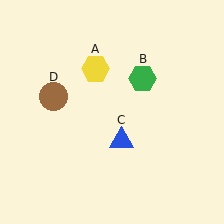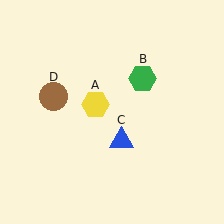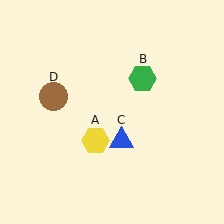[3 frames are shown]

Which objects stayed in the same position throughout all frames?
Green hexagon (object B) and blue triangle (object C) and brown circle (object D) remained stationary.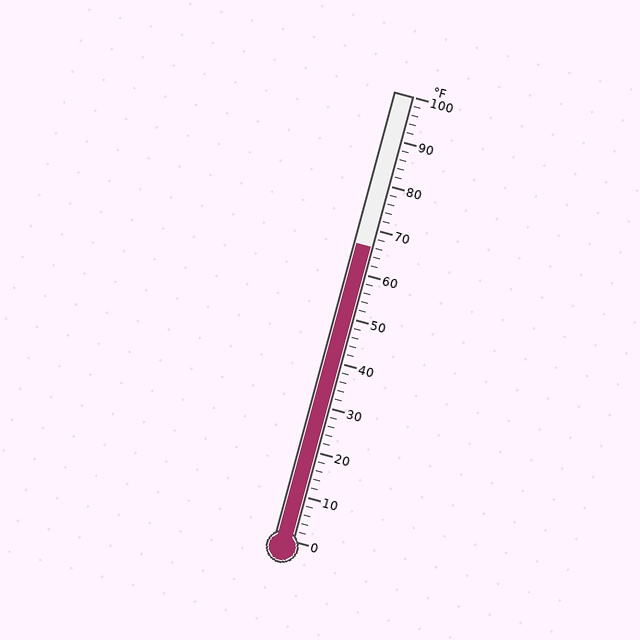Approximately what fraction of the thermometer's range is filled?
The thermometer is filled to approximately 65% of its range.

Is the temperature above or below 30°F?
The temperature is above 30°F.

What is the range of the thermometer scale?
The thermometer scale ranges from 0°F to 100°F.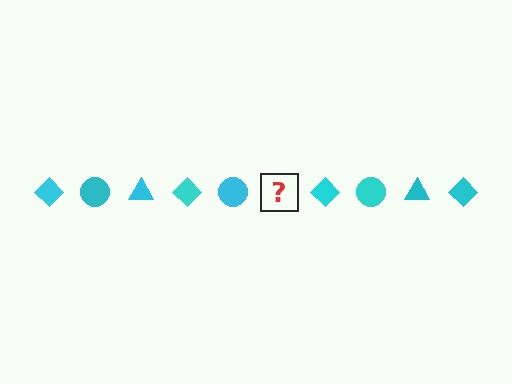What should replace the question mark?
The question mark should be replaced with a cyan triangle.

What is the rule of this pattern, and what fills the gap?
The rule is that the pattern cycles through diamond, circle, triangle shapes in cyan. The gap should be filled with a cyan triangle.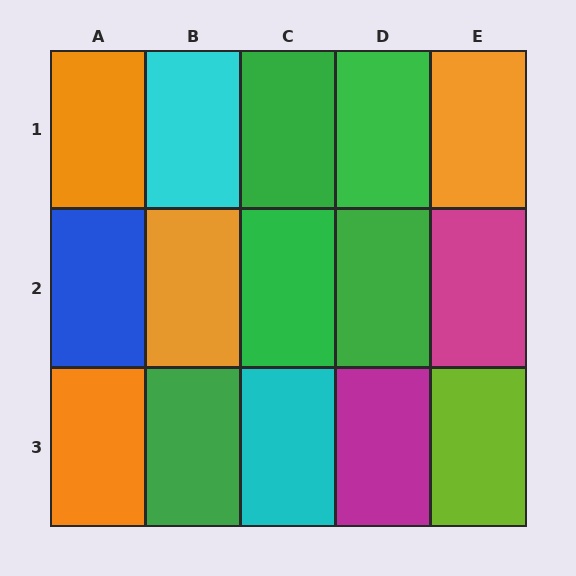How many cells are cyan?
2 cells are cyan.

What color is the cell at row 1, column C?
Green.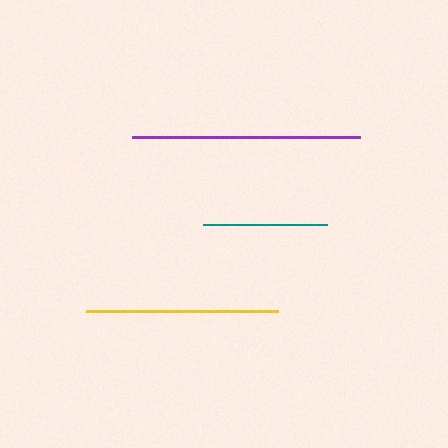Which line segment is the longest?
The purple line is the longest at approximately 228 pixels.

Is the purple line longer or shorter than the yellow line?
The purple line is longer than the yellow line.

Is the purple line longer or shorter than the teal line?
The purple line is longer than the teal line.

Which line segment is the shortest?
The teal line is the shortest at approximately 124 pixels.